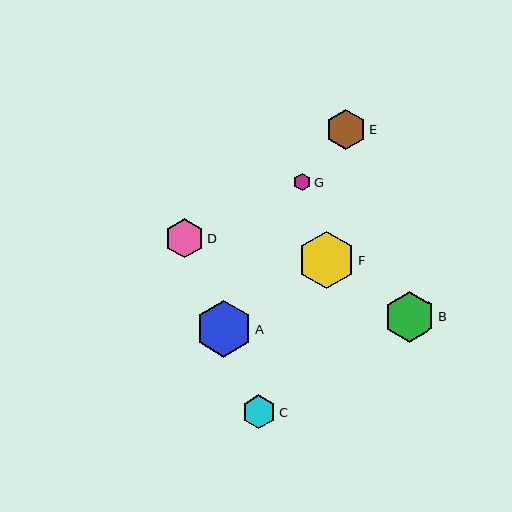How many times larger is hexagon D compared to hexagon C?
Hexagon D is approximately 1.2 times the size of hexagon C.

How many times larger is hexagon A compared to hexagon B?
Hexagon A is approximately 1.1 times the size of hexagon B.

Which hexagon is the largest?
Hexagon F is the largest with a size of approximately 57 pixels.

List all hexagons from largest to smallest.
From largest to smallest: F, A, B, E, D, C, G.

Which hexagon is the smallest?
Hexagon G is the smallest with a size of approximately 18 pixels.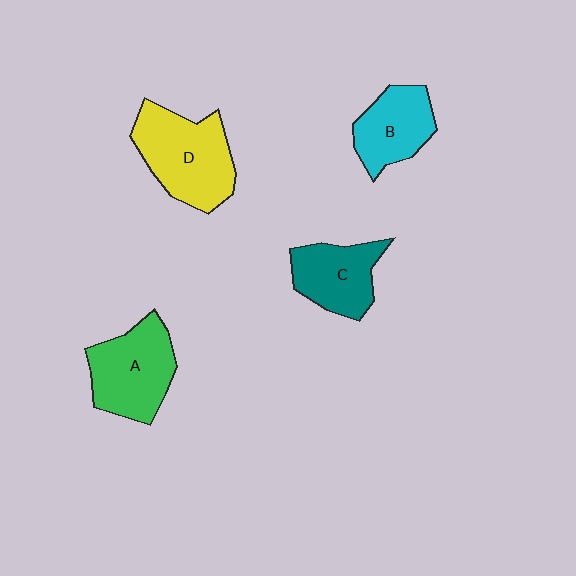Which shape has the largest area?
Shape D (yellow).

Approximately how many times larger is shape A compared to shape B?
Approximately 1.3 times.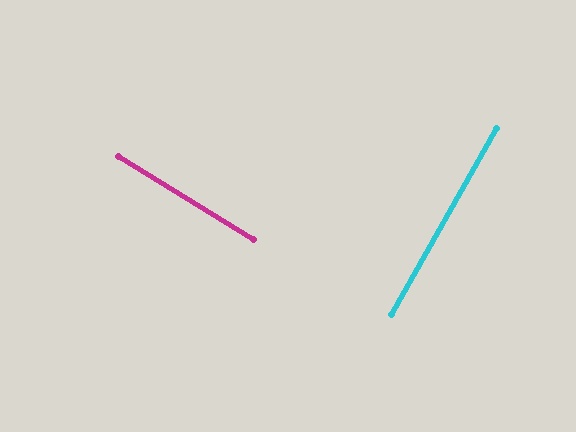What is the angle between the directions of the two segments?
Approximately 88 degrees.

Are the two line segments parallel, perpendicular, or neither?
Perpendicular — they meet at approximately 88°.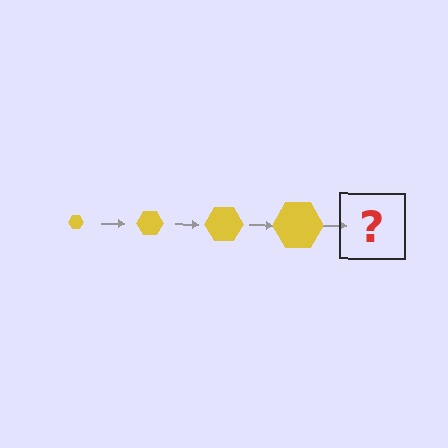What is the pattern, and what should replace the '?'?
The pattern is that the hexagon gets progressively larger each step. The '?' should be a yellow hexagon, larger than the previous one.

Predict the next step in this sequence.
The next step is a yellow hexagon, larger than the previous one.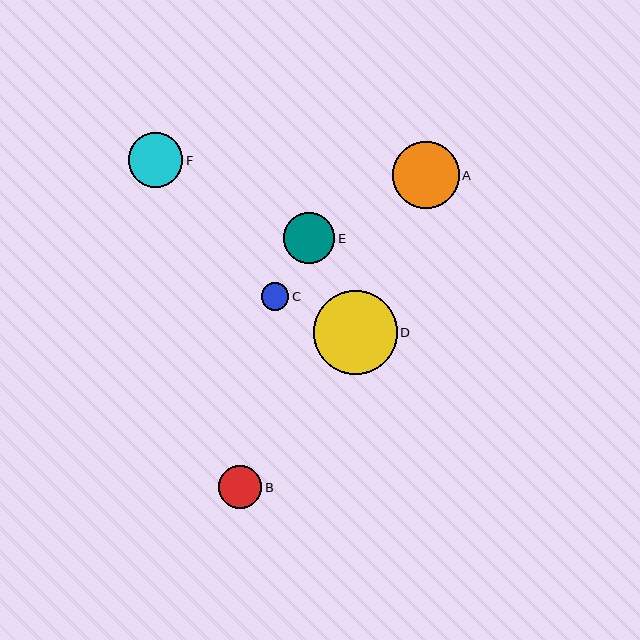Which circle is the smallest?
Circle C is the smallest with a size of approximately 28 pixels.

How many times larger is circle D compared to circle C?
Circle D is approximately 3.0 times the size of circle C.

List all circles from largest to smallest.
From largest to smallest: D, A, F, E, B, C.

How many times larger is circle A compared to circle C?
Circle A is approximately 2.4 times the size of circle C.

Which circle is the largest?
Circle D is the largest with a size of approximately 84 pixels.